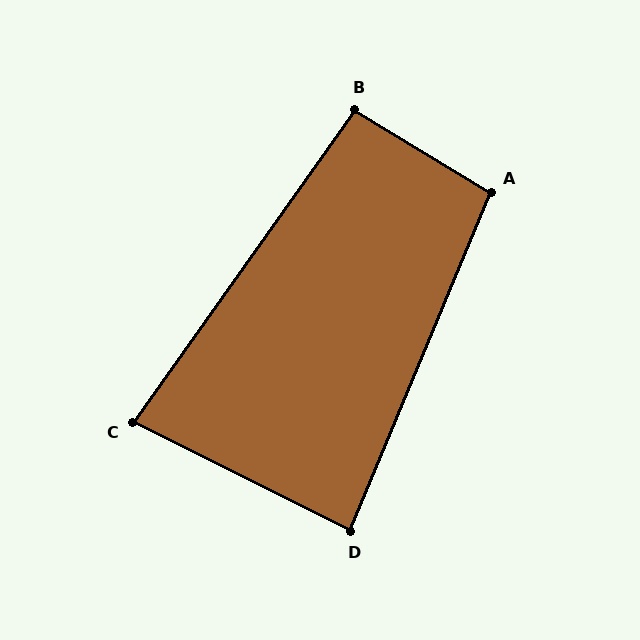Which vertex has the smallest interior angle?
C, at approximately 81 degrees.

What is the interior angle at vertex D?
Approximately 86 degrees (approximately right).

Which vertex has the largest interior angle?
A, at approximately 99 degrees.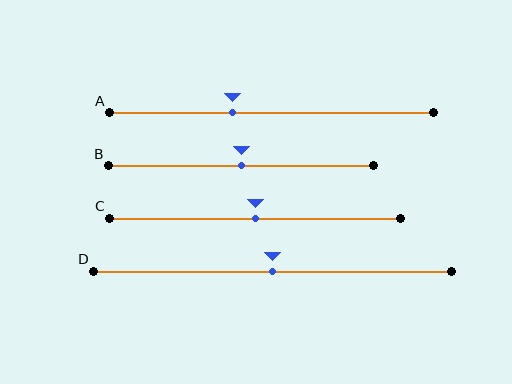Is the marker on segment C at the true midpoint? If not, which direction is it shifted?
Yes, the marker on segment C is at the true midpoint.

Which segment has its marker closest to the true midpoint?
Segment B has its marker closest to the true midpoint.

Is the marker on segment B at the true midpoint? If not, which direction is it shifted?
Yes, the marker on segment B is at the true midpoint.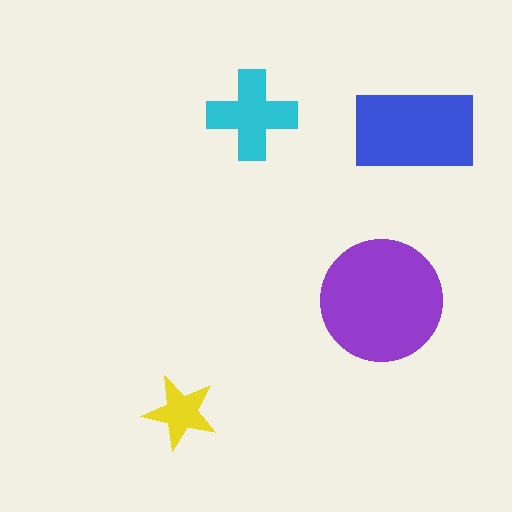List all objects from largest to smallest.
The purple circle, the blue rectangle, the cyan cross, the yellow star.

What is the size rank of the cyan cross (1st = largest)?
3rd.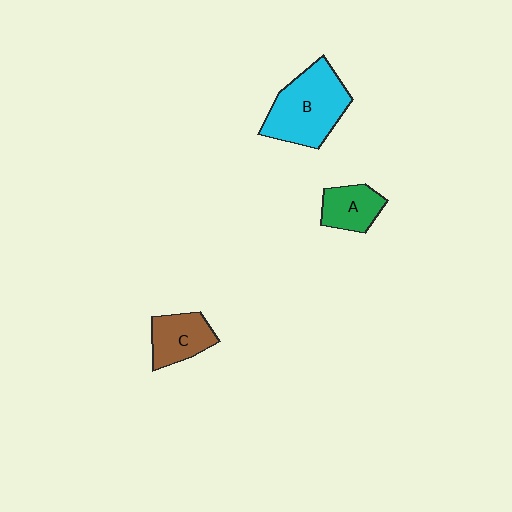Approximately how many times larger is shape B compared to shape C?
Approximately 1.8 times.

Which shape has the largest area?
Shape B (cyan).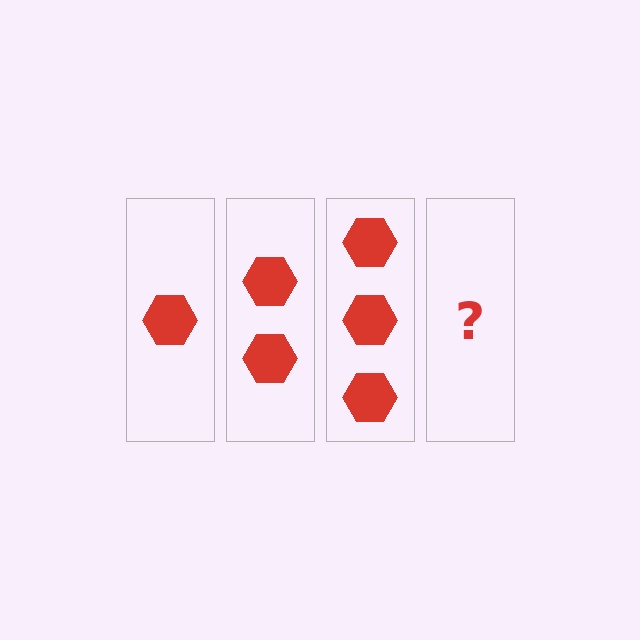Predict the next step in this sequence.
The next step is 4 hexagons.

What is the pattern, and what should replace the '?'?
The pattern is that each step adds one more hexagon. The '?' should be 4 hexagons.